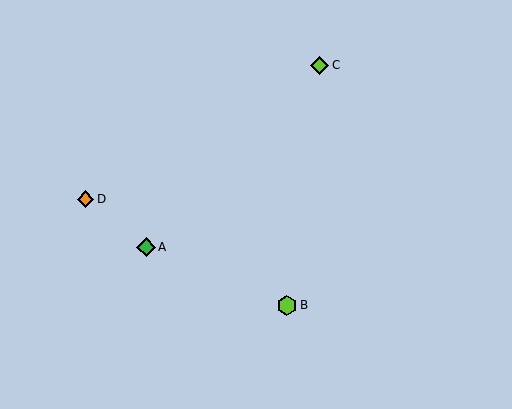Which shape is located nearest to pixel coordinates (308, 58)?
The lime diamond (labeled C) at (320, 65) is nearest to that location.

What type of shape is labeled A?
Shape A is a green diamond.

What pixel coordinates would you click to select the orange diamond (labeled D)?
Click at (85, 199) to select the orange diamond D.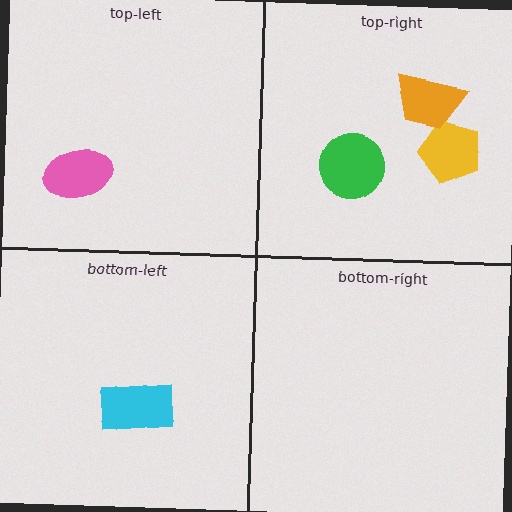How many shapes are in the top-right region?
3.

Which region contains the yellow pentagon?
The top-right region.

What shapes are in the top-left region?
The pink ellipse.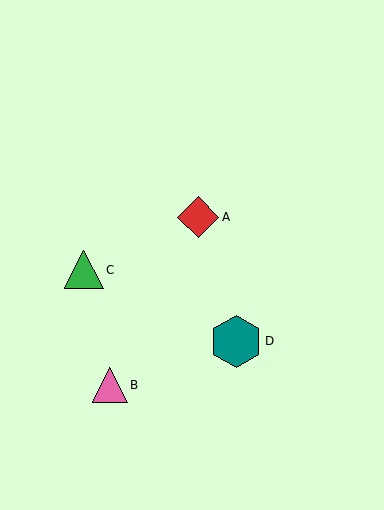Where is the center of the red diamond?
The center of the red diamond is at (198, 217).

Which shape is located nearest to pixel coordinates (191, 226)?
The red diamond (labeled A) at (198, 217) is nearest to that location.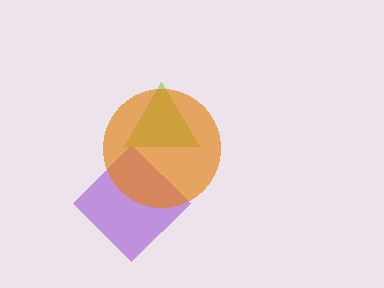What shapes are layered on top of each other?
The layered shapes are: a purple diamond, a lime triangle, an orange circle.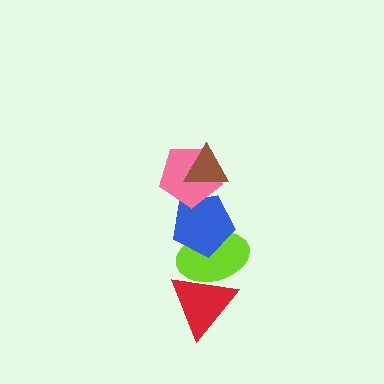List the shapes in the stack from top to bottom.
From top to bottom: the brown triangle, the pink pentagon, the blue pentagon, the lime ellipse, the red triangle.